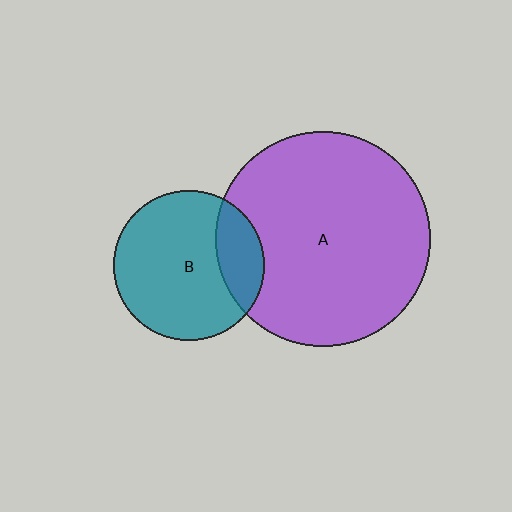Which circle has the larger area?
Circle A (purple).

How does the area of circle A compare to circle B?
Approximately 2.0 times.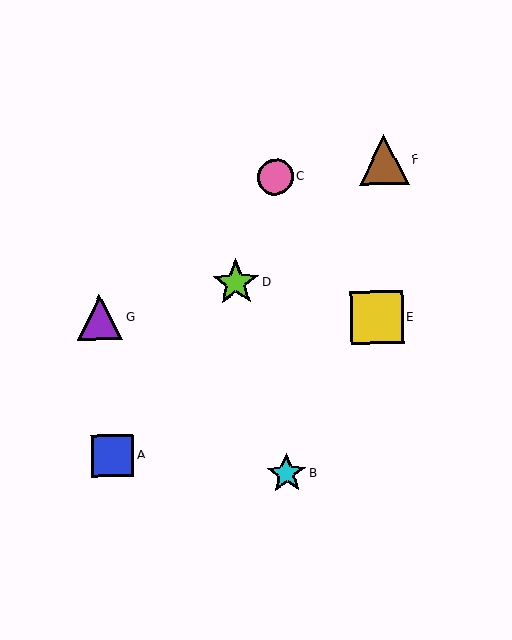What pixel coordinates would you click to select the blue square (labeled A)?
Click at (113, 456) to select the blue square A.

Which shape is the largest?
The yellow square (labeled E) is the largest.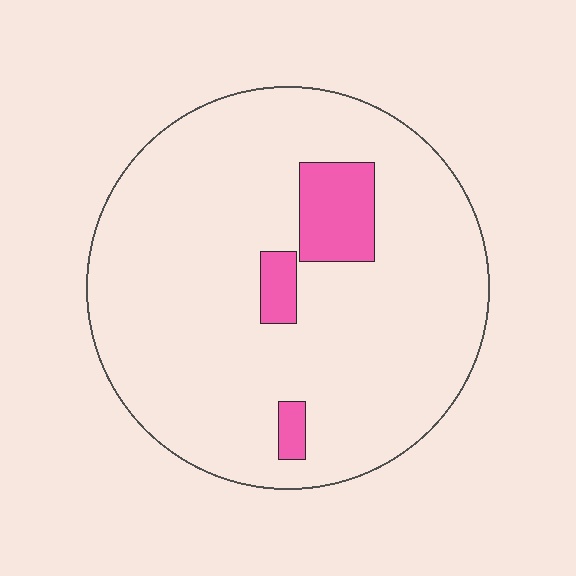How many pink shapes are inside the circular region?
3.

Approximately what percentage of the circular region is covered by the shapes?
Approximately 10%.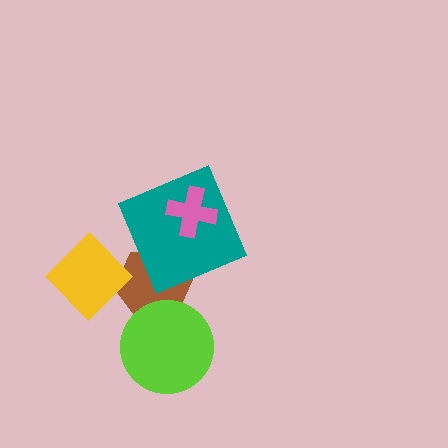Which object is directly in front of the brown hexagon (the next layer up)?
The lime circle is directly in front of the brown hexagon.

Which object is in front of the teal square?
The pink cross is in front of the teal square.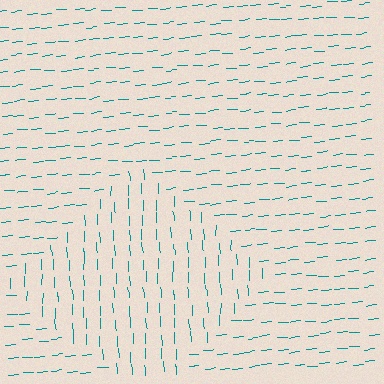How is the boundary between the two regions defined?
The boundary is defined purely by a change in line orientation (approximately 87 degrees difference). All lines are the same color and thickness.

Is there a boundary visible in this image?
Yes, there is a texture boundary formed by a change in line orientation.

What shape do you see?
I see a diamond.